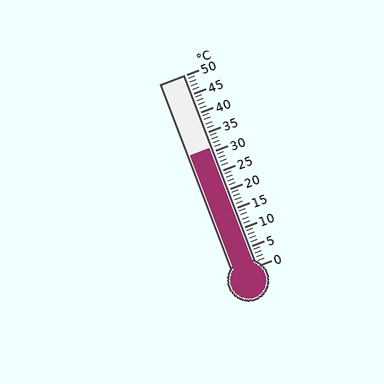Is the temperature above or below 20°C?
The temperature is above 20°C.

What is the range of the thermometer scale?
The thermometer scale ranges from 0°C to 50°C.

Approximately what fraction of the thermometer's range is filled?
The thermometer is filled to approximately 60% of its range.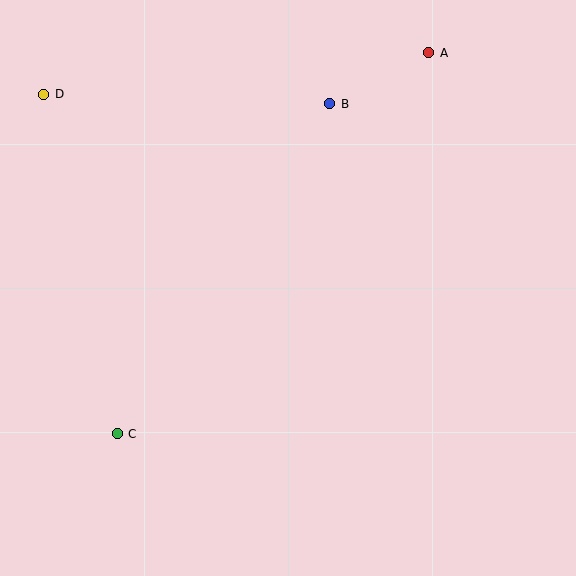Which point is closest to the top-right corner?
Point A is closest to the top-right corner.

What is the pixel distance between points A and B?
The distance between A and B is 111 pixels.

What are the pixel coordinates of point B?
Point B is at (330, 104).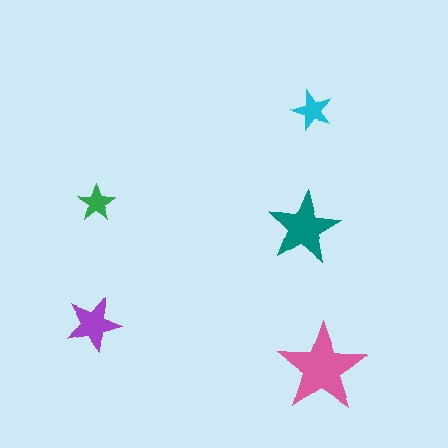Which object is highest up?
The cyan star is topmost.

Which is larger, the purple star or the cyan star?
The purple one.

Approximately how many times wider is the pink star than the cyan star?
About 2 times wider.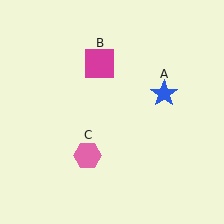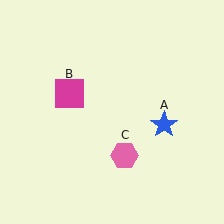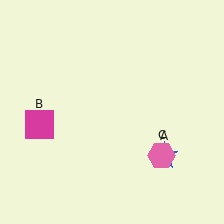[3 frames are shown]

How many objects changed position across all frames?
3 objects changed position: blue star (object A), magenta square (object B), pink hexagon (object C).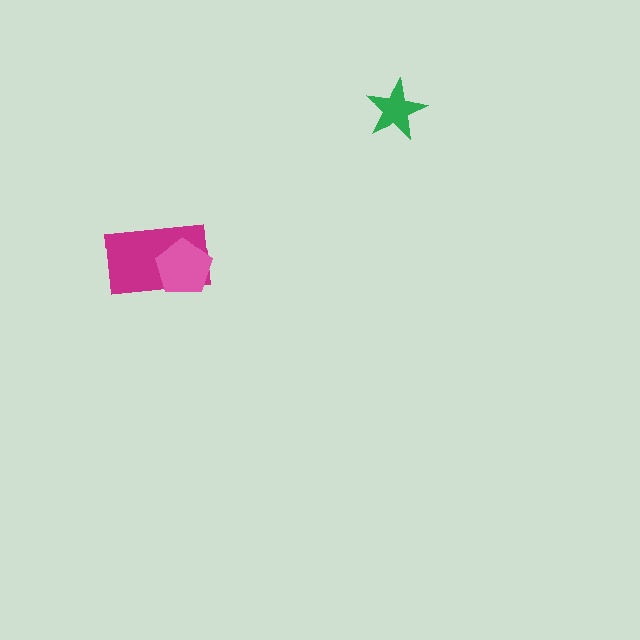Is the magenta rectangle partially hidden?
Yes, it is partially covered by another shape.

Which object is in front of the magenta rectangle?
The pink pentagon is in front of the magenta rectangle.